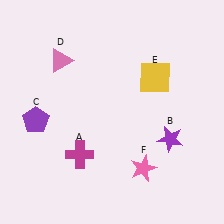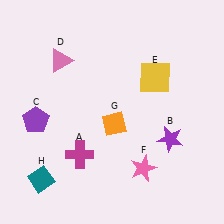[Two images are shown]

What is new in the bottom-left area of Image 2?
A teal diamond (H) was added in the bottom-left area of Image 2.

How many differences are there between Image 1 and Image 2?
There are 2 differences between the two images.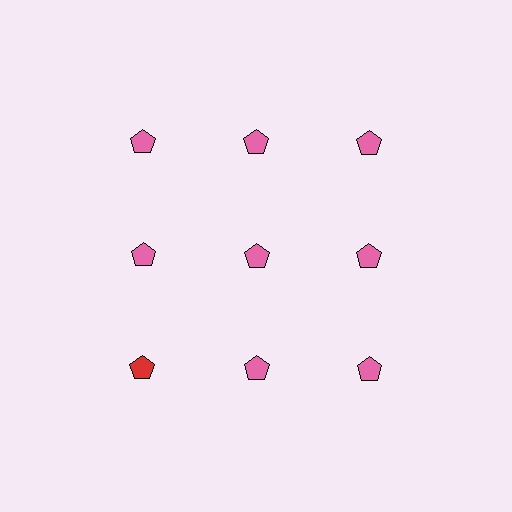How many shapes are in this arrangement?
There are 9 shapes arranged in a grid pattern.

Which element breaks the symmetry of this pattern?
The red pentagon in the third row, leftmost column breaks the symmetry. All other shapes are pink pentagons.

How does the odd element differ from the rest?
It has a different color: red instead of pink.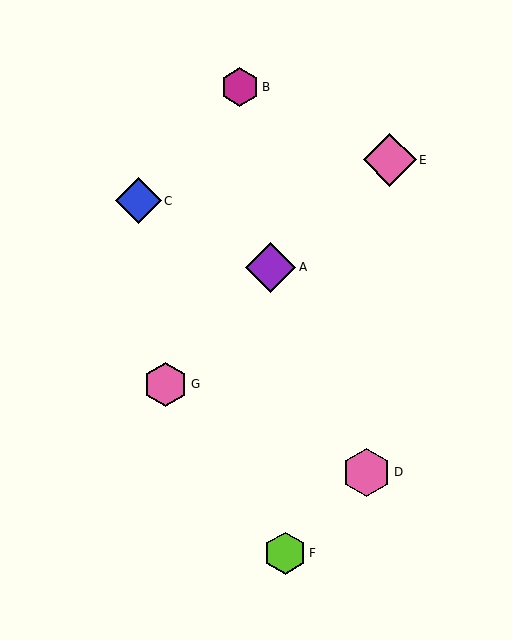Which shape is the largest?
The pink diamond (labeled E) is the largest.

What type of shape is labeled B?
Shape B is a magenta hexagon.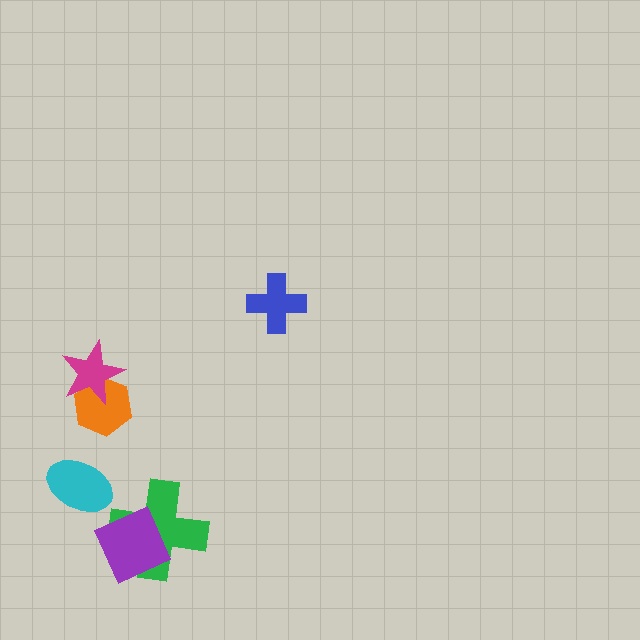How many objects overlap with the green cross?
1 object overlaps with the green cross.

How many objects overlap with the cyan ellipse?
0 objects overlap with the cyan ellipse.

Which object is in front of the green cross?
The purple square is in front of the green cross.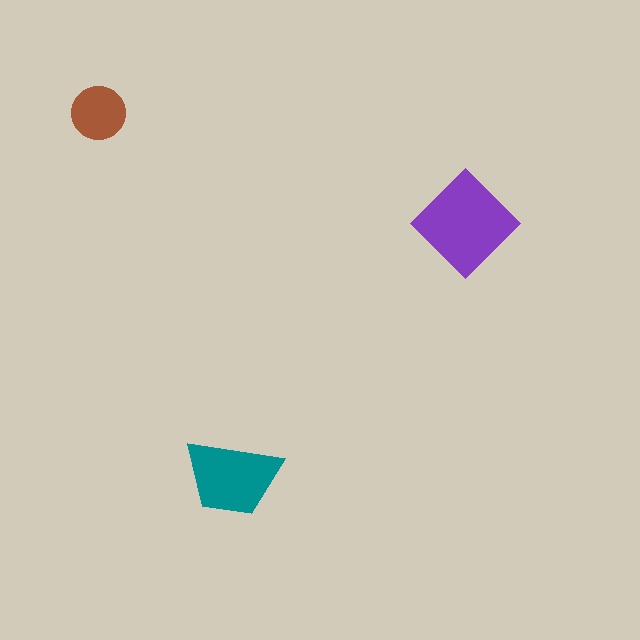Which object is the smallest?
The brown circle.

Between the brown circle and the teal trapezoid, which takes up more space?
The teal trapezoid.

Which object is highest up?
The brown circle is topmost.